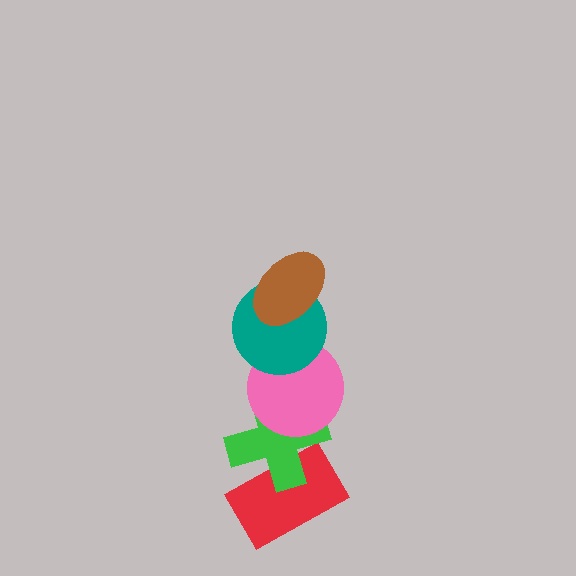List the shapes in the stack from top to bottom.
From top to bottom: the brown ellipse, the teal circle, the pink circle, the green cross, the red rectangle.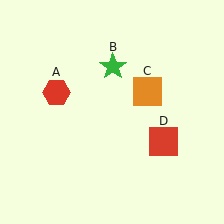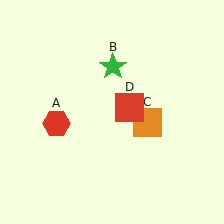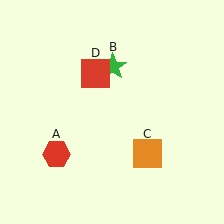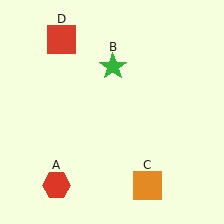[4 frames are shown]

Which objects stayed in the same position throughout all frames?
Green star (object B) remained stationary.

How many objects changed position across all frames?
3 objects changed position: red hexagon (object A), orange square (object C), red square (object D).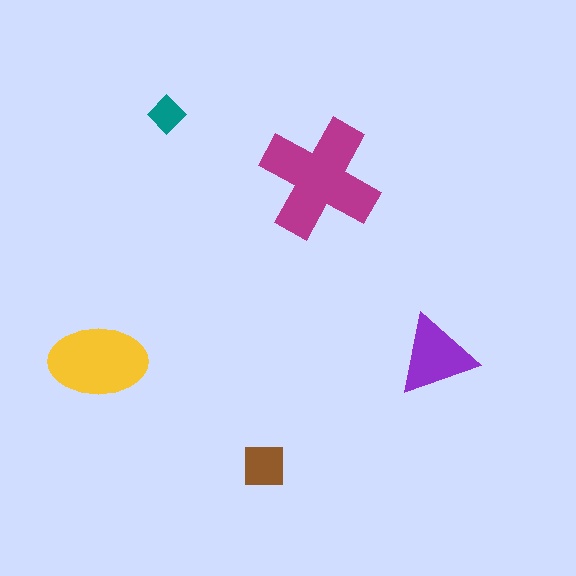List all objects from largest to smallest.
The magenta cross, the yellow ellipse, the purple triangle, the brown square, the teal diamond.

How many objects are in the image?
There are 5 objects in the image.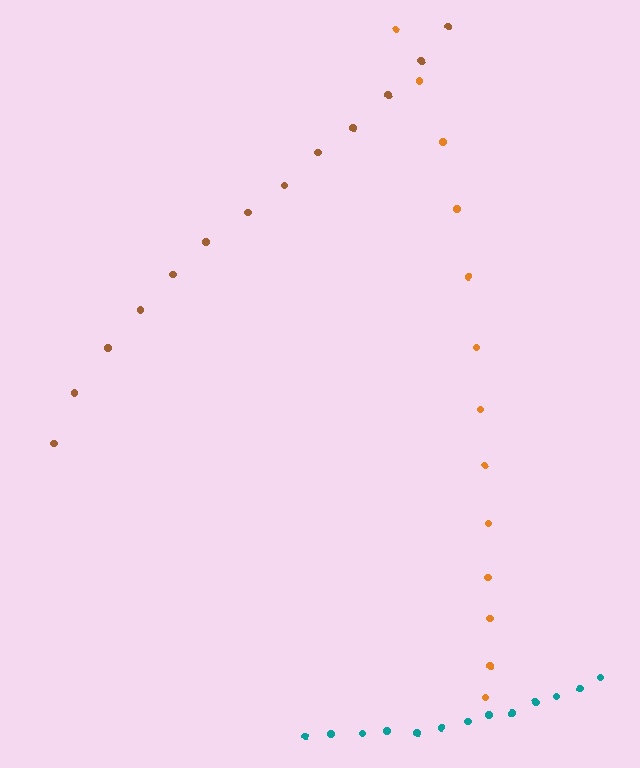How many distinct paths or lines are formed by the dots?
There are 3 distinct paths.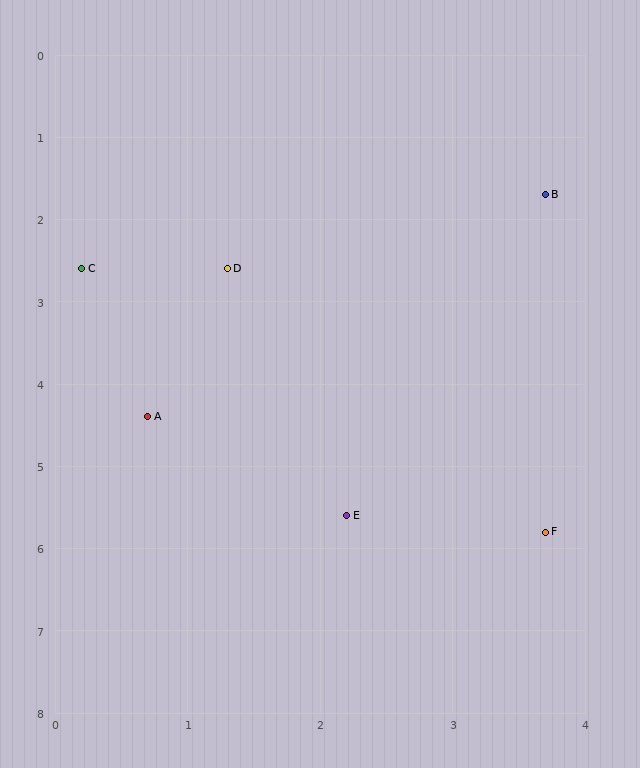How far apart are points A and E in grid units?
Points A and E are about 1.9 grid units apart.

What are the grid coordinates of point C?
Point C is at approximately (0.2, 2.6).